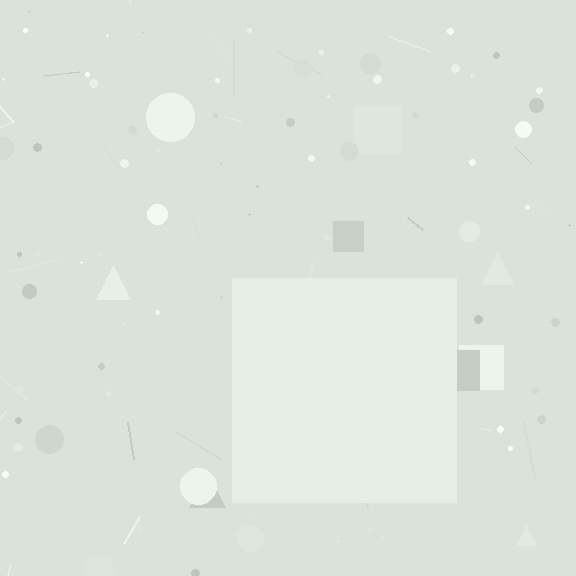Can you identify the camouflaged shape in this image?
The camouflaged shape is a square.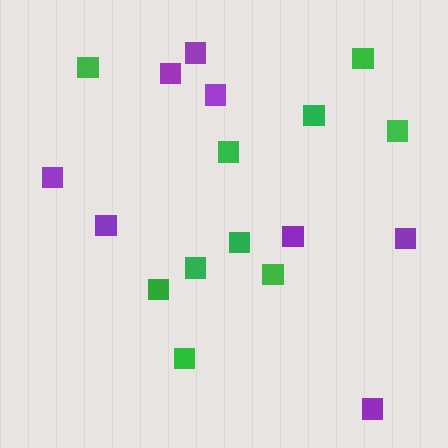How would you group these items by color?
There are 2 groups: one group of purple squares (8) and one group of green squares (10).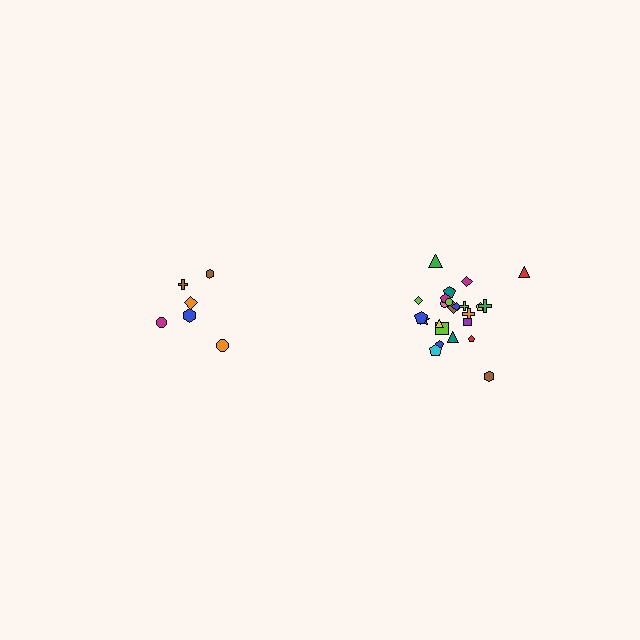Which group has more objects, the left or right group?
The right group.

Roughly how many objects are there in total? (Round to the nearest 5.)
Roughly 30 objects in total.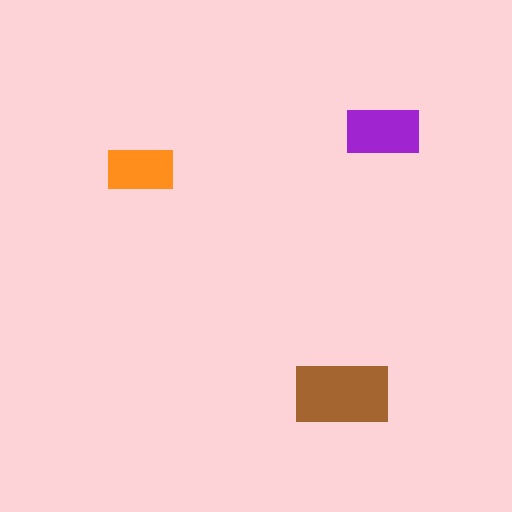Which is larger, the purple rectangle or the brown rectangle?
The brown one.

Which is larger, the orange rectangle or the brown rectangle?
The brown one.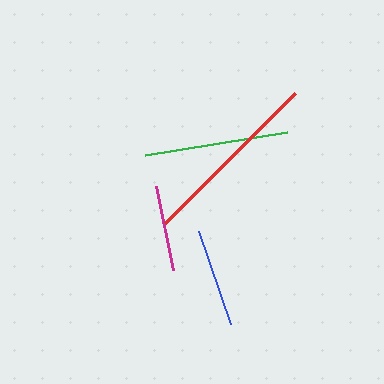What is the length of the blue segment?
The blue segment is approximately 98 pixels long.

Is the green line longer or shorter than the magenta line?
The green line is longer than the magenta line.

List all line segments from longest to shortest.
From longest to shortest: red, green, blue, magenta.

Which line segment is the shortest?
The magenta line is the shortest at approximately 86 pixels.